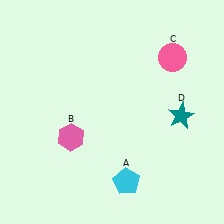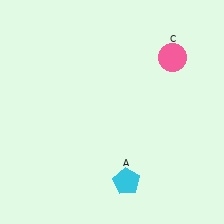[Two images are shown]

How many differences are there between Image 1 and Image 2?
There are 2 differences between the two images.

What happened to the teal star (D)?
The teal star (D) was removed in Image 2. It was in the bottom-right area of Image 1.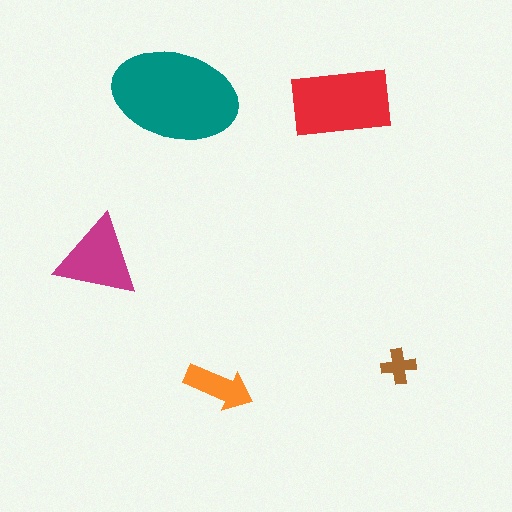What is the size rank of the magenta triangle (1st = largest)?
3rd.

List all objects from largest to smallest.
The teal ellipse, the red rectangle, the magenta triangle, the orange arrow, the brown cross.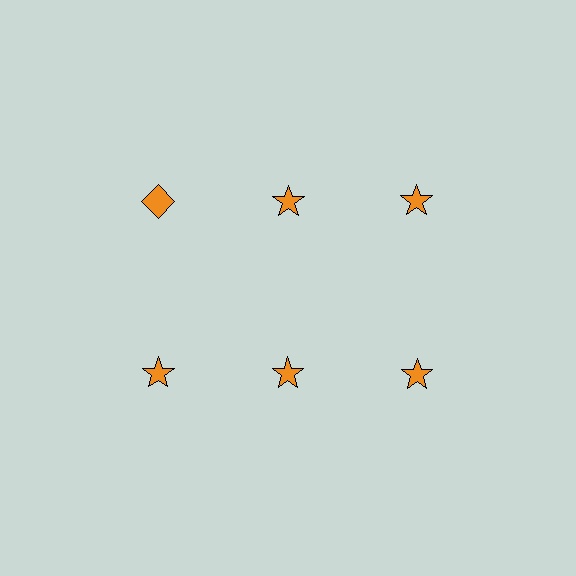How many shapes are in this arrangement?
There are 6 shapes arranged in a grid pattern.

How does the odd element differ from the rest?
It has a different shape: diamond instead of star.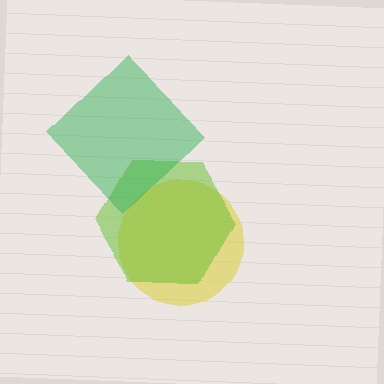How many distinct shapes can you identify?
There are 3 distinct shapes: a yellow circle, a lime hexagon, a green diamond.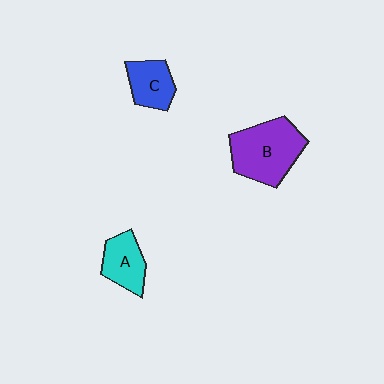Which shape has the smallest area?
Shape C (blue).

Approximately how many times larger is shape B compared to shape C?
Approximately 1.8 times.